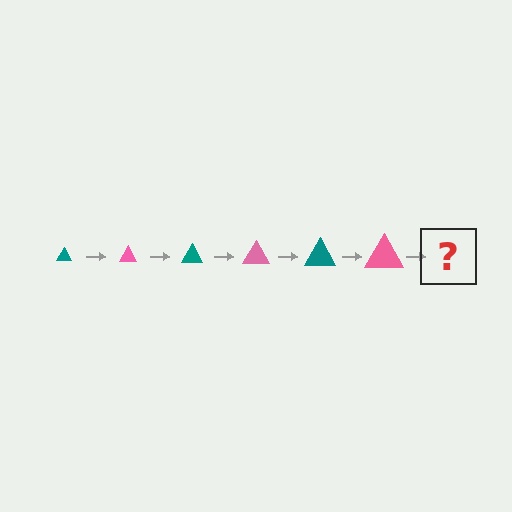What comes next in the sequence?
The next element should be a teal triangle, larger than the previous one.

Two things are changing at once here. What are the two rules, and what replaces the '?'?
The two rules are that the triangle grows larger each step and the color cycles through teal and pink. The '?' should be a teal triangle, larger than the previous one.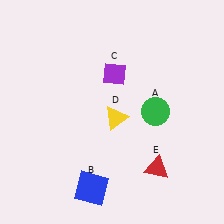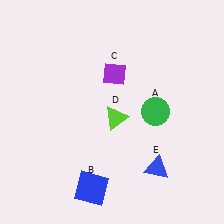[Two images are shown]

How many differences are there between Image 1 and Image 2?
There are 2 differences between the two images.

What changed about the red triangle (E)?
In Image 1, E is red. In Image 2, it changed to blue.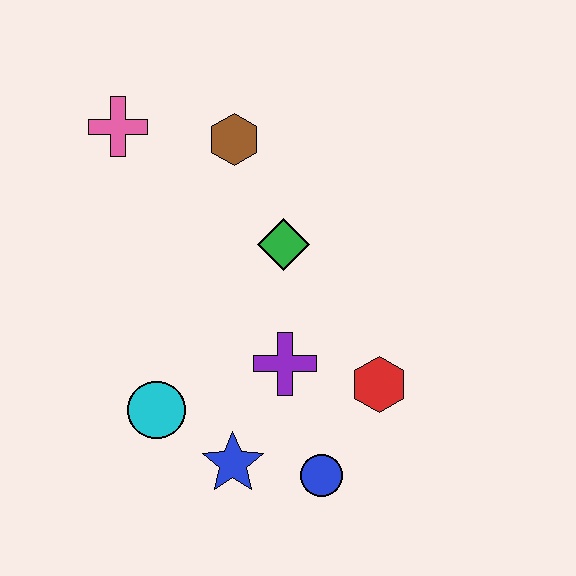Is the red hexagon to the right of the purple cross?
Yes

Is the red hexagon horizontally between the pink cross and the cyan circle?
No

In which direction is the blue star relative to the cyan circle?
The blue star is to the right of the cyan circle.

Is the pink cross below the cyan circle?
No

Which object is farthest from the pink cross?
The blue circle is farthest from the pink cross.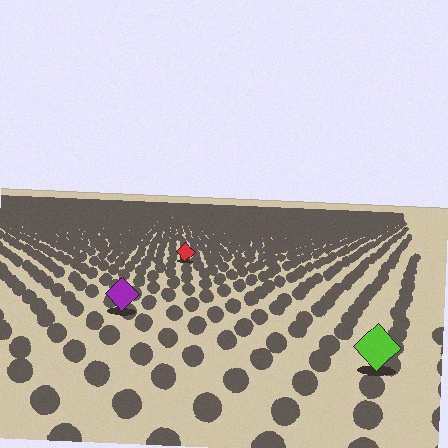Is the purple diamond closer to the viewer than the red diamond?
Yes. The purple diamond is closer — you can tell from the texture gradient: the ground texture is coarser near it.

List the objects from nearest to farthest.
From nearest to farthest: the lime diamond, the purple diamond, the red diamond.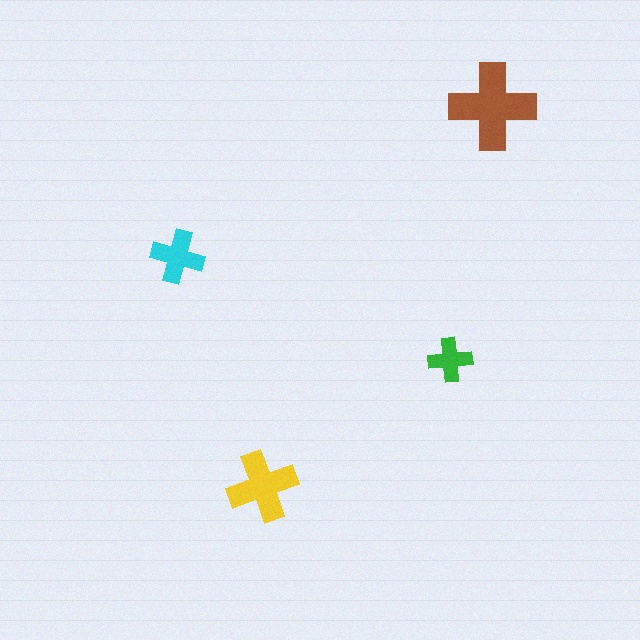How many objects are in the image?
There are 4 objects in the image.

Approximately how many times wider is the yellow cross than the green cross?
About 1.5 times wider.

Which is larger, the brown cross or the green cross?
The brown one.